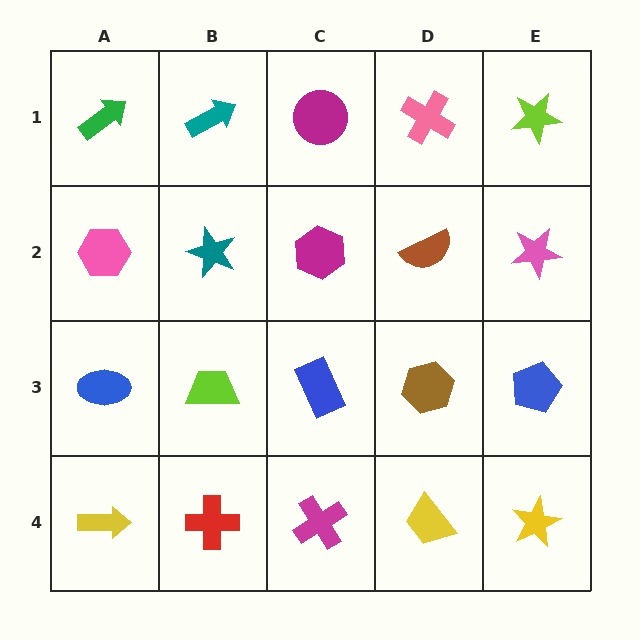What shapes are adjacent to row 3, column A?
A pink hexagon (row 2, column A), a yellow arrow (row 4, column A), a lime trapezoid (row 3, column B).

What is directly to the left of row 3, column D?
A blue rectangle.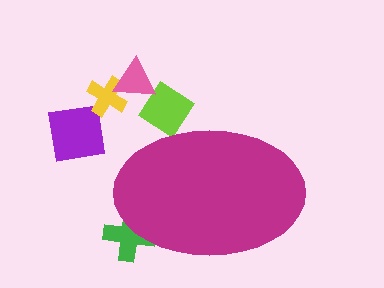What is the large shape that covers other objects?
A magenta ellipse.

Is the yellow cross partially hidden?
No, the yellow cross is fully visible.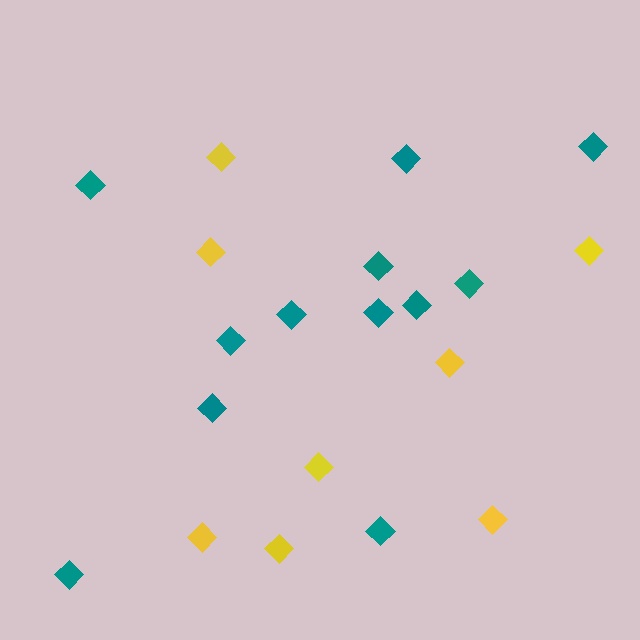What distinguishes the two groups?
There are 2 groups: one group of teal diamonds (12) and one group of yellow diamonds (8).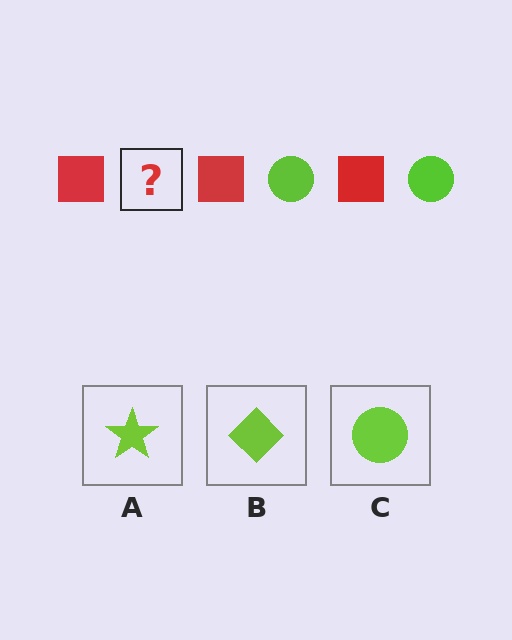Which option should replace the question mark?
Option C.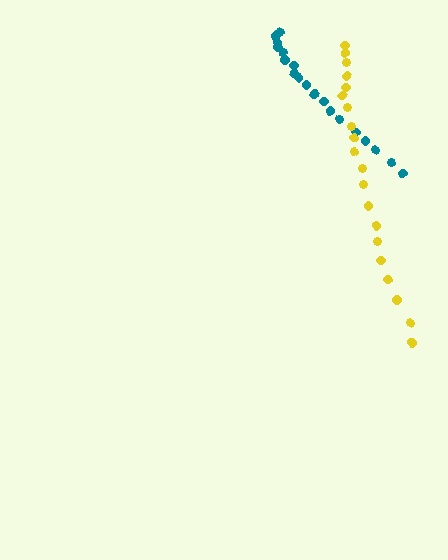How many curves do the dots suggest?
There are 2 distinct paths.